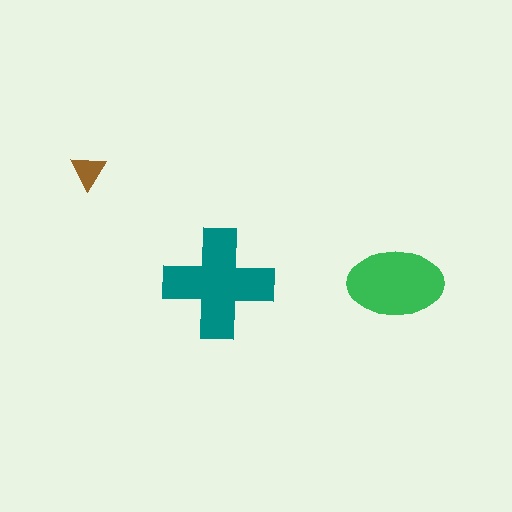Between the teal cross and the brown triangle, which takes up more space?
The teal cross.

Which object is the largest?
The teal cross.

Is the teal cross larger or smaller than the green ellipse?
Larger.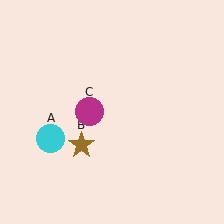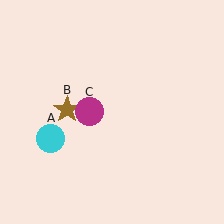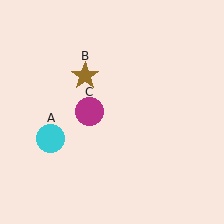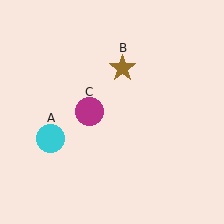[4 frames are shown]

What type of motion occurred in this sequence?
The brown star (object B) rotated clockwise around the center of the scene.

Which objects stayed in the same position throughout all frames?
Cyan circle (object A) and magenta circle (object C) remained stationary.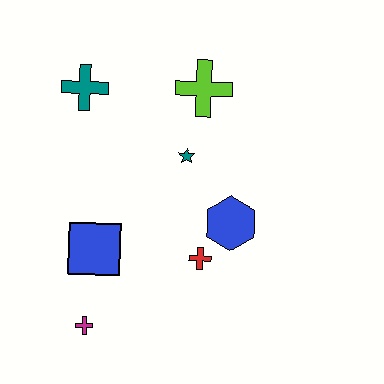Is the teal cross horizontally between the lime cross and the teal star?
No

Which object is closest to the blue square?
The magenta cross is closest to the blue square.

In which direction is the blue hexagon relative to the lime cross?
The blue hexagon is below the lime cross.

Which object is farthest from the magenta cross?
The lime cross is farthest from the magenta cross.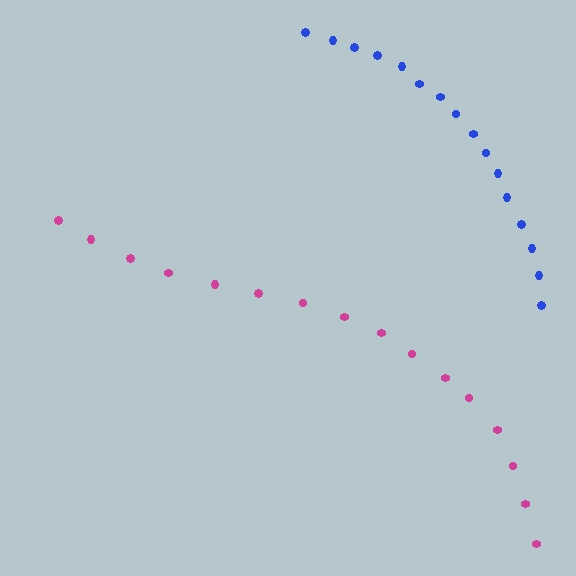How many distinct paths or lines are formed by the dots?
There are 2 distinct paths.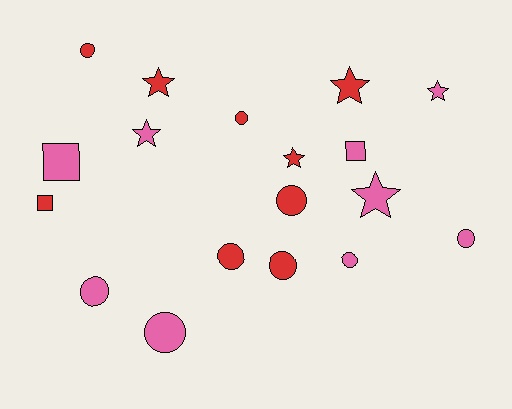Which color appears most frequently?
Red, with 9 objects.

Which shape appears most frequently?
Circle, with 9 objects.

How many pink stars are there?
There are 3 pink stars.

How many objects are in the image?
There are 18 objects.